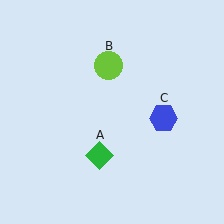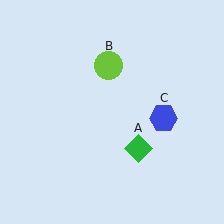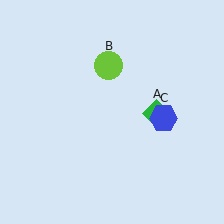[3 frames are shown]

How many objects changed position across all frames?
1 object changed position: green diamond (object A).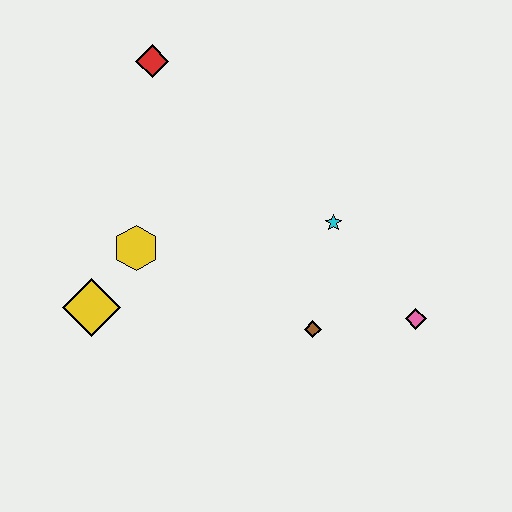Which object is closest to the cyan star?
The brown diamond is closest to the cyan star.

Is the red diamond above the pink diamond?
Yes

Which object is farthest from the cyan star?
The yellow diamond is farthest from the cyan star.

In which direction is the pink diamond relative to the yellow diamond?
The pink diamond is to the right of the yellow diamond.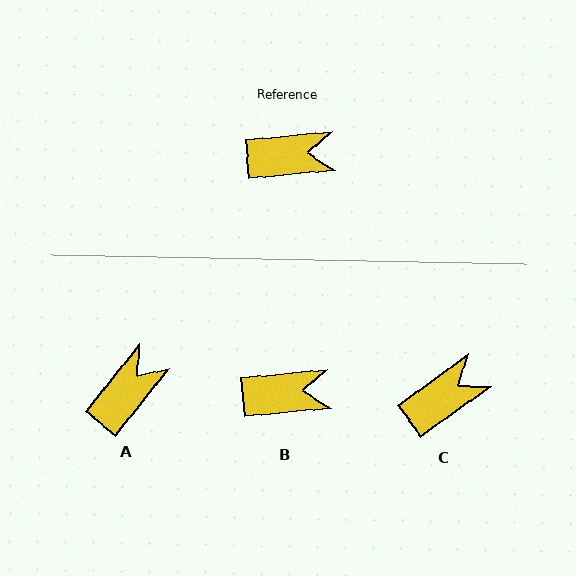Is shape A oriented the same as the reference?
No, it is off by about 46 degrees.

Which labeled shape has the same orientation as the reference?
B.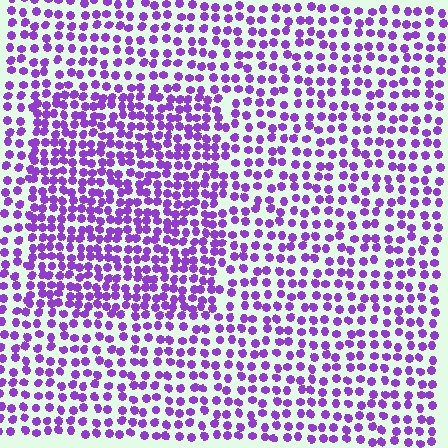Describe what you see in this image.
The image contains small purple elements arranged at two different densities. A rectangle-shaped region is visible where the elements are more densely packed than the surrounding area.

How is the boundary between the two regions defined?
The boundary is defined by a change in element density (approximately 1.6x ratio). All elements are the same color, size, and shape.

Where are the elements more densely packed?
The elements are more densely packed inside the rectangle boundary.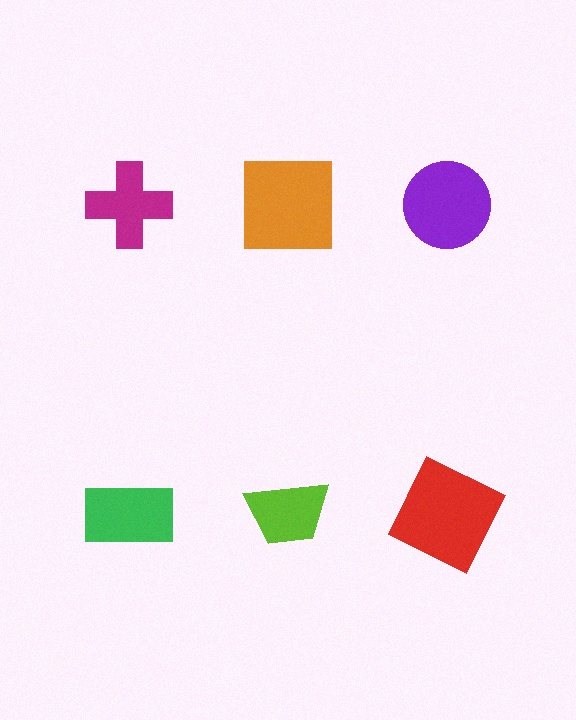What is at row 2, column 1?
A green rectangle.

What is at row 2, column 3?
A red square.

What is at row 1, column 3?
A purple circle.